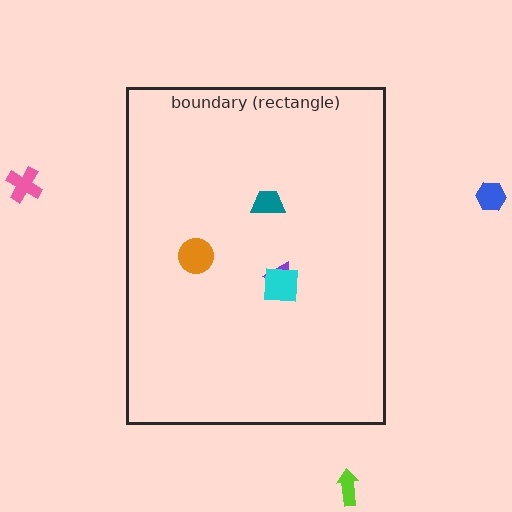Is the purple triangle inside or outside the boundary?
Inside.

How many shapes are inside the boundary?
4 inside, 3 outside.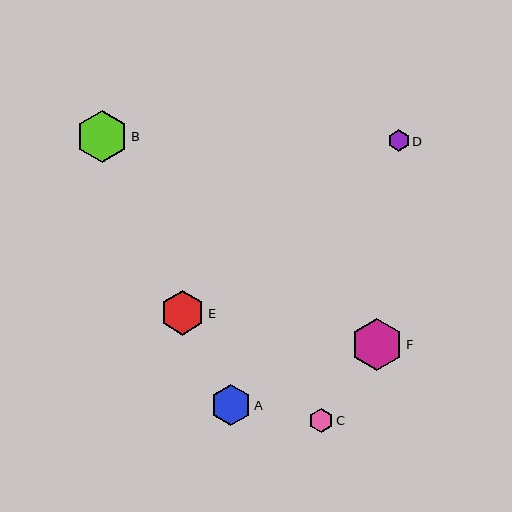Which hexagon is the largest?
Hexagon F is the largest with a size of approximately 52 pixels.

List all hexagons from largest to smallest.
From largest to smallest: F, B, E, A, C, D.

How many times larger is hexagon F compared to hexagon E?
Hexagon F is approximately 1.2 times the size of hexagon E.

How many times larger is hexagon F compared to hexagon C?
Hexagon F is approximately 2.2 times the size of hexagon C.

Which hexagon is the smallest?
Hexagon D is the smallest with a size of approximately 22 pixels.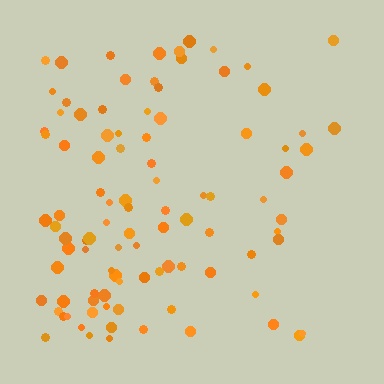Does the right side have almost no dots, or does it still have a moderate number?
Still a moderate number, just noticeably fewer than the left.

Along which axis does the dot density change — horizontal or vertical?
Horizontal.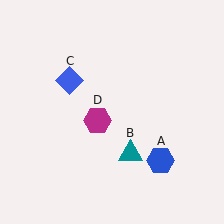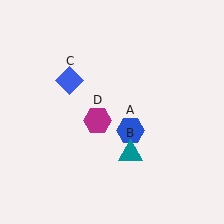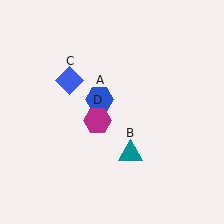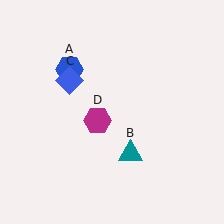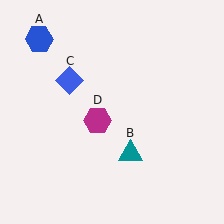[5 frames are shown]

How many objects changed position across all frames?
1 object changed position: blue hexagon (object A).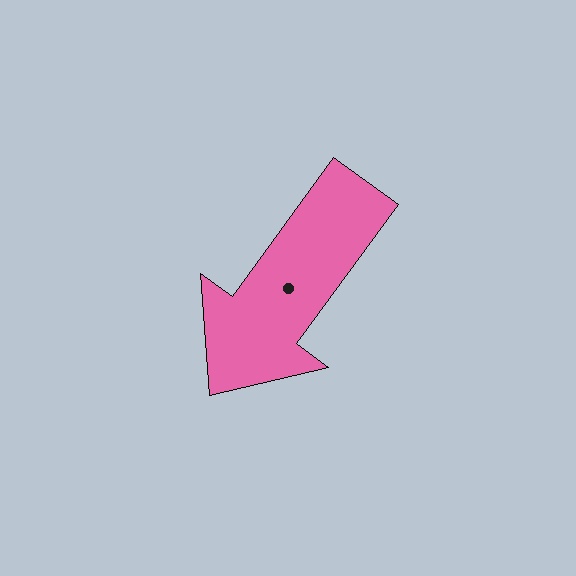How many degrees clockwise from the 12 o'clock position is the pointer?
Approximately 216 degrees.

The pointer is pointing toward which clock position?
Roughly 7 o'clock.